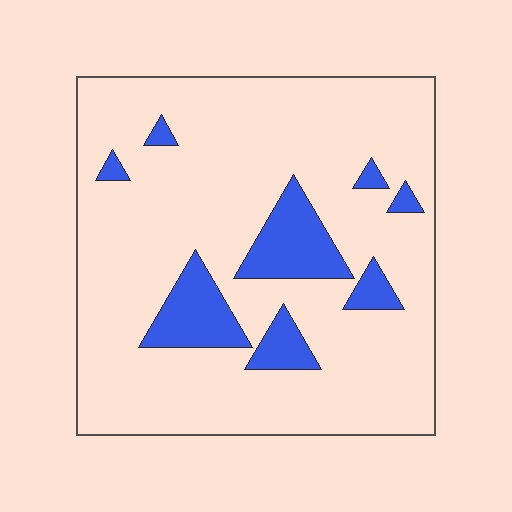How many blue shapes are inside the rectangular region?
8.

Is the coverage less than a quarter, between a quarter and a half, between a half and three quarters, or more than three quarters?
Less than a quarter.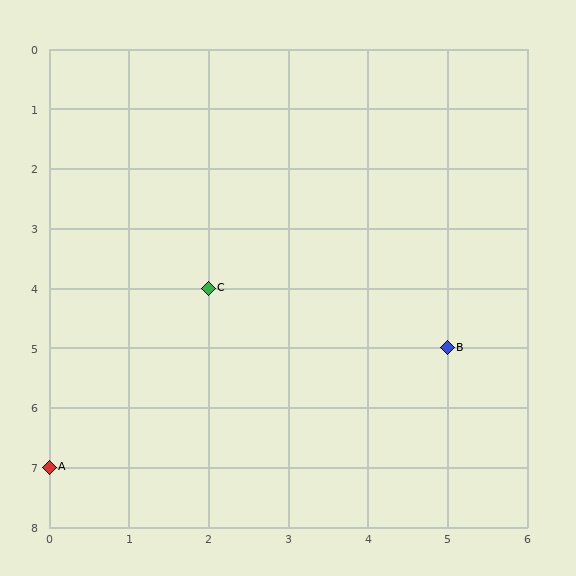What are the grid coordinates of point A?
Point A is at grid coordinates (0, 7).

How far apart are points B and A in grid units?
Points B and A are 5 columns and 2 rows apart (about 5.4 grid units diagonally).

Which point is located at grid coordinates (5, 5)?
Point B is at (5, 5).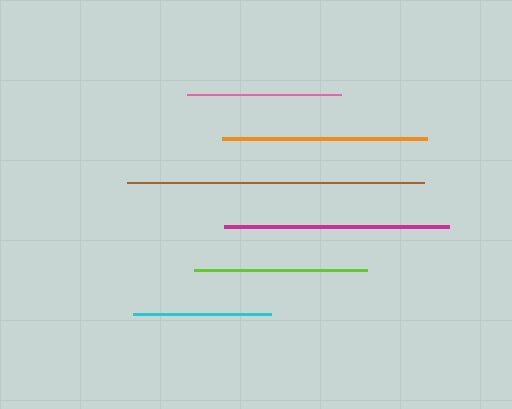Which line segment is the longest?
The brown line is the longest at approximately 297 pixels.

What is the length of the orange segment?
The orange segment is approximately 205 pixels long.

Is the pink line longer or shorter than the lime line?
The lime line is longer than the pink line.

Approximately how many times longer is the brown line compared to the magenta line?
The brown line is approximately 1.3 times the length of the magenta line.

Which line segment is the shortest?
The cyan line is the shortest at approximately 138 pixels.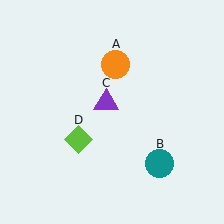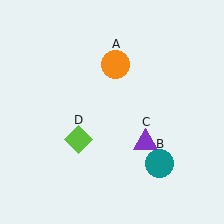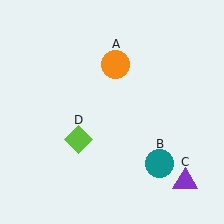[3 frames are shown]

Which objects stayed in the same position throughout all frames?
Orange circle (object A) and teal circle (object B) and lime diamond (object D) remained stationary.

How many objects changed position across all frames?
1 object changed position: purple triangle (object C).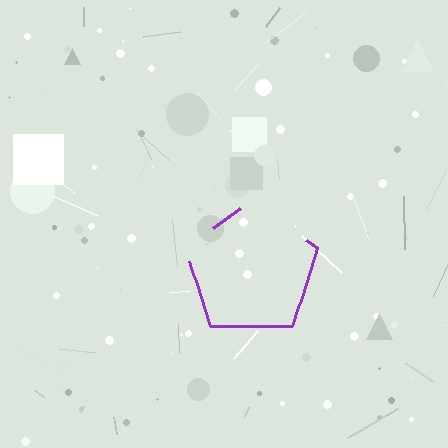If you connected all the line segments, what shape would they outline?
They would outline a pentagon.